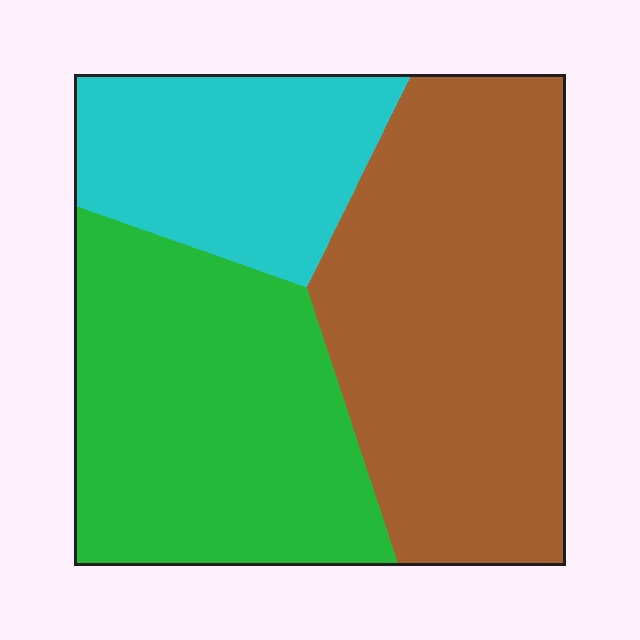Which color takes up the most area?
Brown, at roughly 45%.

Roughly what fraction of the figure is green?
Green takes up between a third and a half of the figure.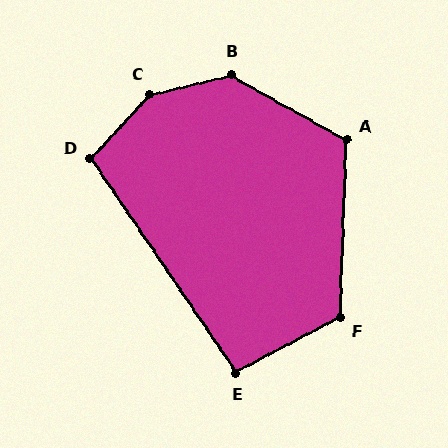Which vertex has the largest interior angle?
C, at approximately 147 degrees.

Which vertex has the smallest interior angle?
E, at approximately 97 degrees.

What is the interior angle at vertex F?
Approximately 120 degrees (obtuse).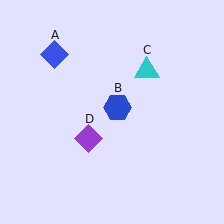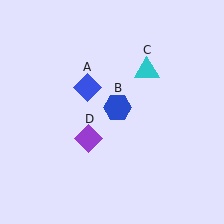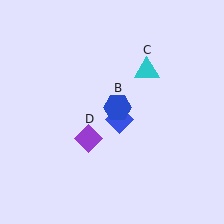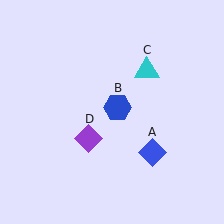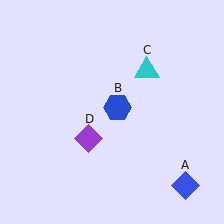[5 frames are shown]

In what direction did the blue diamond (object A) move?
The blue diamond (object A) moved down and to the right.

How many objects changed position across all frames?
1 object changed position: blue diamond (object A).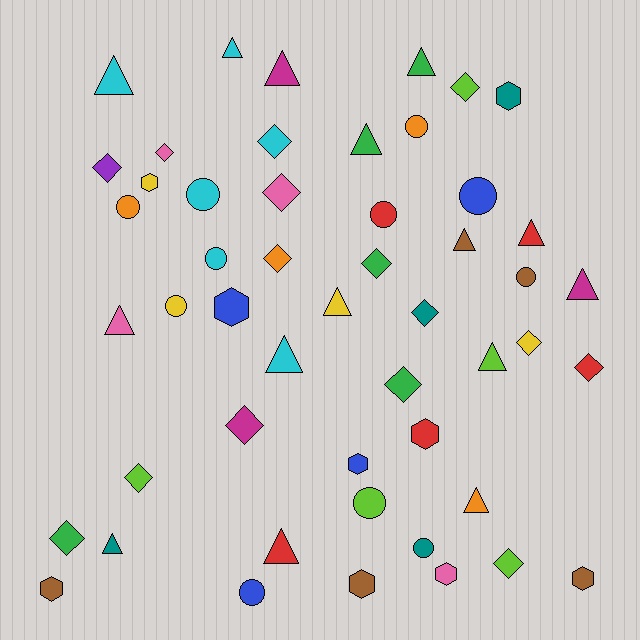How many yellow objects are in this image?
There are 4 yellow objects.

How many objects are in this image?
There are 50 objects.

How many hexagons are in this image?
There are 9 hexagons.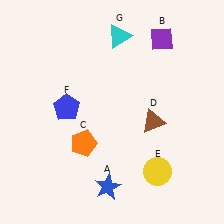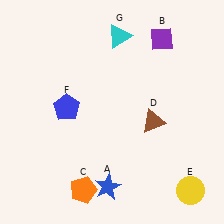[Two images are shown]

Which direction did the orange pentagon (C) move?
The orange pentagon (C) moved down.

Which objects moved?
The objects that moved are: the orange pentagon (C), the yellow circle (E).